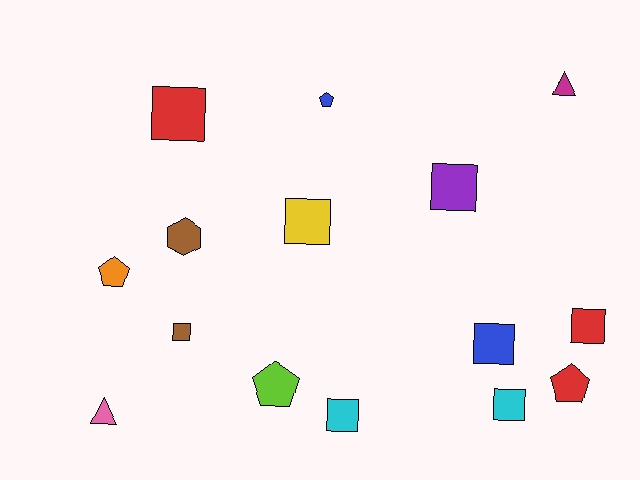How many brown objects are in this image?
There are 2 brown objects.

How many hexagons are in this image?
There is 1 hexagon.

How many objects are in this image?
There are 15 objects.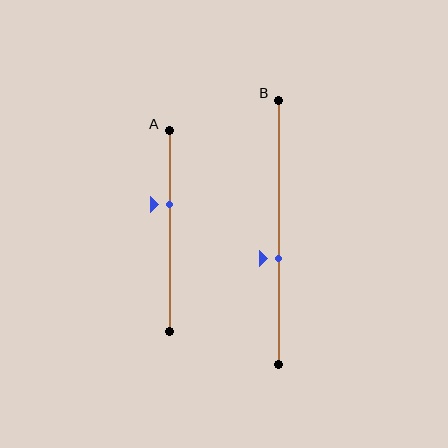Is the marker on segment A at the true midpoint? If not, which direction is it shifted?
No, the marker on segment A is shifted upward by about 13% of the segment length.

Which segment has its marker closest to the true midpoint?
Segment B has its marker closest to the true midpoint.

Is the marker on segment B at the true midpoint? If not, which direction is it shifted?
No, the marker on segment B is shifted downward by about 10% of the segment length.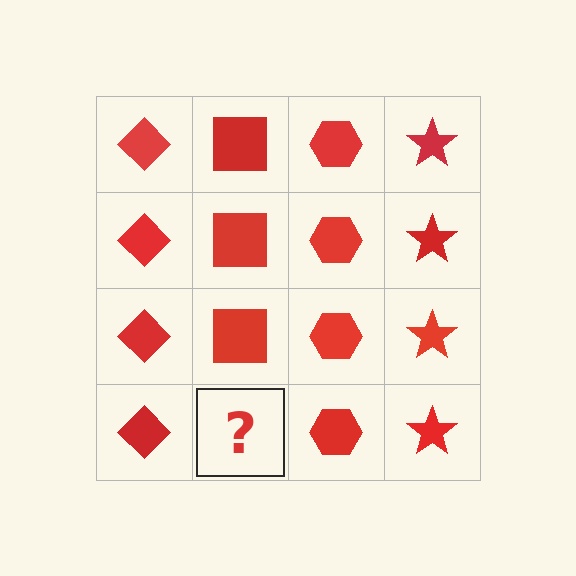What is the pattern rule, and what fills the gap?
The rule is that each column has a consistent shape. The gap should be filled with a red square.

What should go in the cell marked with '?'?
The missing cell should contain a red square.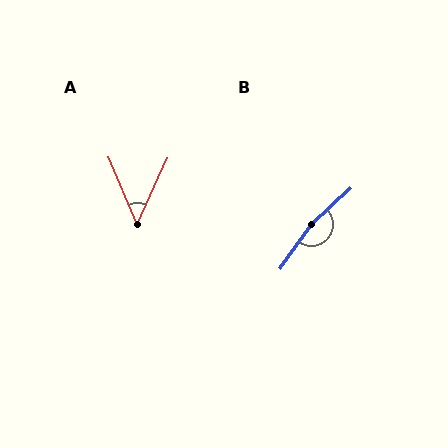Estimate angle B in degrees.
Approximately 168 degrees.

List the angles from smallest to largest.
A (47°), B (168°).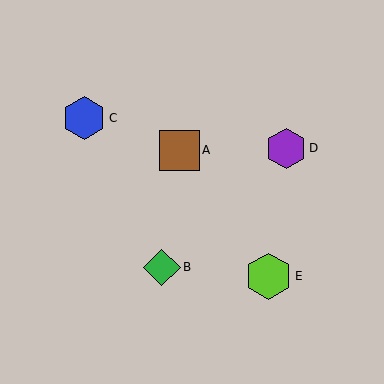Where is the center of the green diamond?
The center of the green diamond is at (162, 267).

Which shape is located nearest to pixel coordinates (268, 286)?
The lime hexagon (labeled E) at (269, 276) is nearest to that location.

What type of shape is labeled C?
Shape C is a blue hexagon.